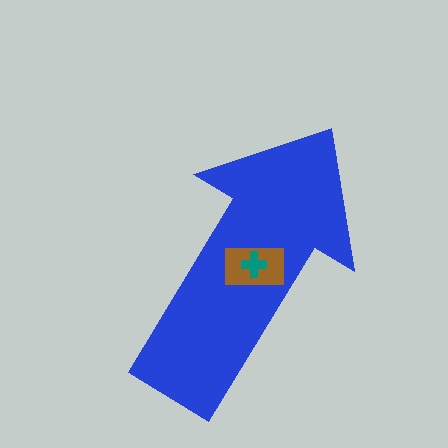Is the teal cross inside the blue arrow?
Yes.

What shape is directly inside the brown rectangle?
The teal cross.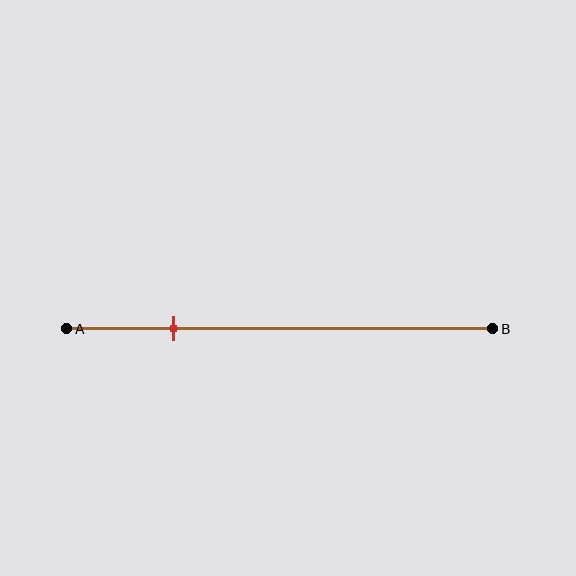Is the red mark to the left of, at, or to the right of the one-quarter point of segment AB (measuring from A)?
The red mark is approximately at the one-quarter point of segment AB.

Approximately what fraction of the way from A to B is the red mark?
The red mark is approximately 25% of the way from A to B.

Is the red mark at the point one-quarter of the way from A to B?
Yes, the mark is approximately at the one-quarter point.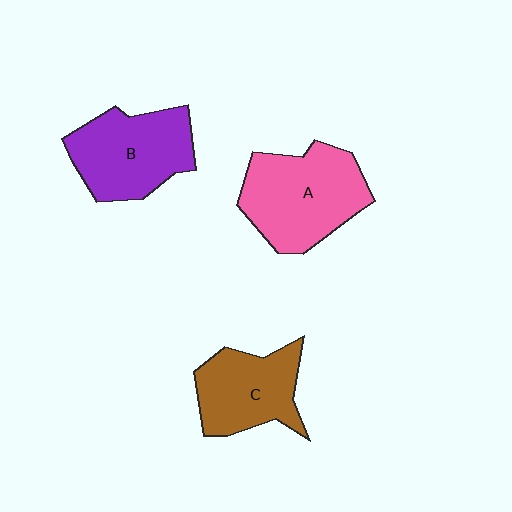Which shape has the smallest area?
Shape C (brown).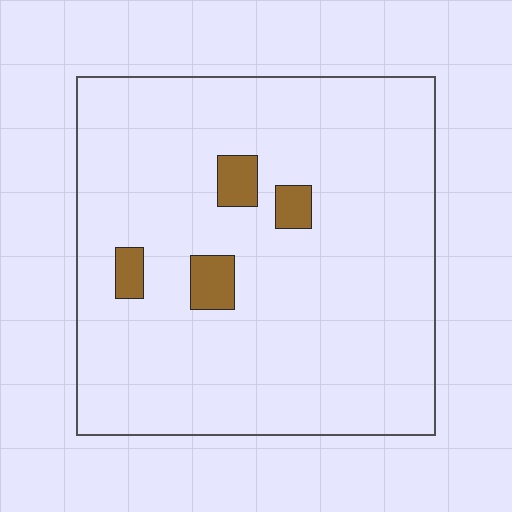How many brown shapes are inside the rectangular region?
4.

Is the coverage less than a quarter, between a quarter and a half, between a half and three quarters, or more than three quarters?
Less than a quarter.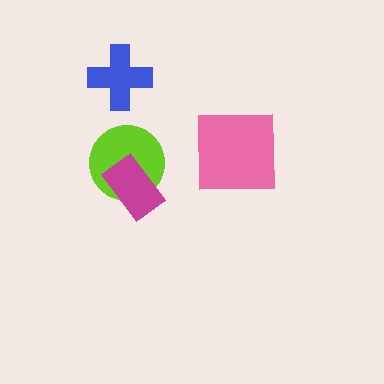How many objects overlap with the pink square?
0 objects overlap with the pink square.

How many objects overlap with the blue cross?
0 objects overlap with the blue cross.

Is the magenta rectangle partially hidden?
No, no other shape covers it.